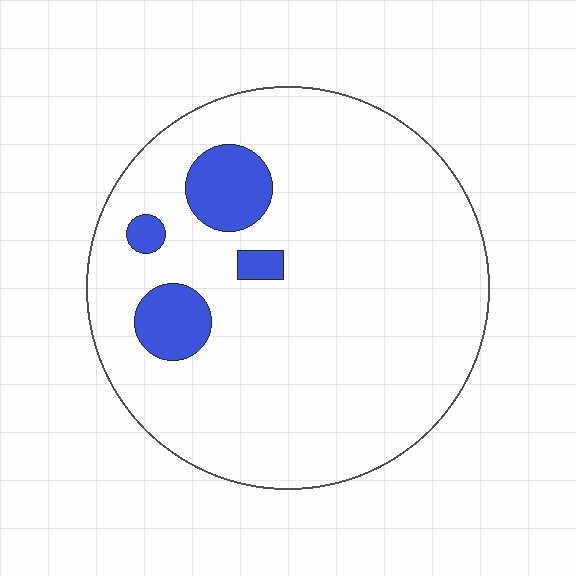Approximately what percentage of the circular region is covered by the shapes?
Approximately 10%.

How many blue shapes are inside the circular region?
4.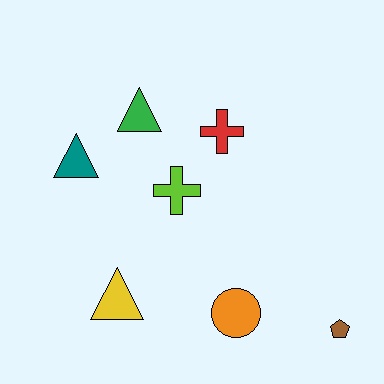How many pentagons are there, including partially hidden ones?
There is 1 pentagon.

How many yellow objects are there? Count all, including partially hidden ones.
There is 1 yellow object.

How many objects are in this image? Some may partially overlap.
There are 7 objects.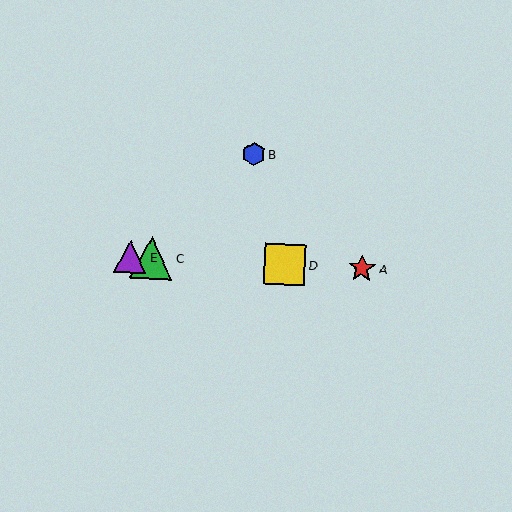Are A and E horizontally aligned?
Yes, both are at y≈269.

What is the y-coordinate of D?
Object D is at y≈265.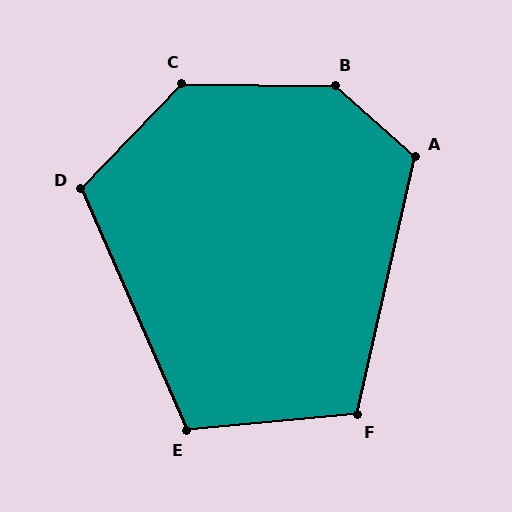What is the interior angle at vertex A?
Approximately 119 degrees (obtuse).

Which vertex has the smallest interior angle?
E, at approximately 108 degrees.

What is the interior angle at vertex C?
Approximately 133 degrees (obtuse).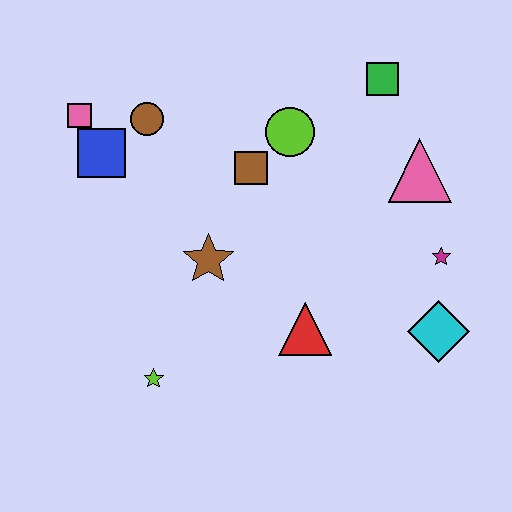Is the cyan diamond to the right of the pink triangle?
Yes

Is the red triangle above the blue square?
No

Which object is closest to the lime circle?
The brown square is closest to the lime circle.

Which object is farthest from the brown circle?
The cyan diamond is farthest from the brown circle.